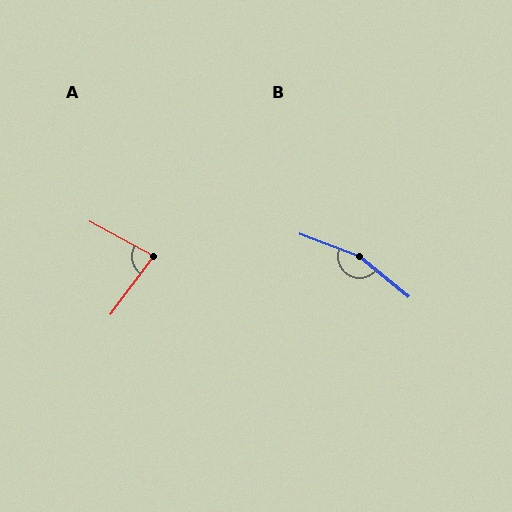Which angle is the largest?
B, at approximately 162 degrees.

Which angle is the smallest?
A, at approximately 82 degrees.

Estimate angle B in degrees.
Approximately 162 degrees.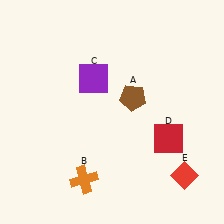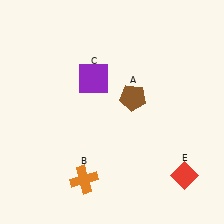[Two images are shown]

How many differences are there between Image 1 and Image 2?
There is 1 difference between the two images.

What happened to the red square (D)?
The red square (D) was removed in Image 2. It was in the bottom-right area of Image 1.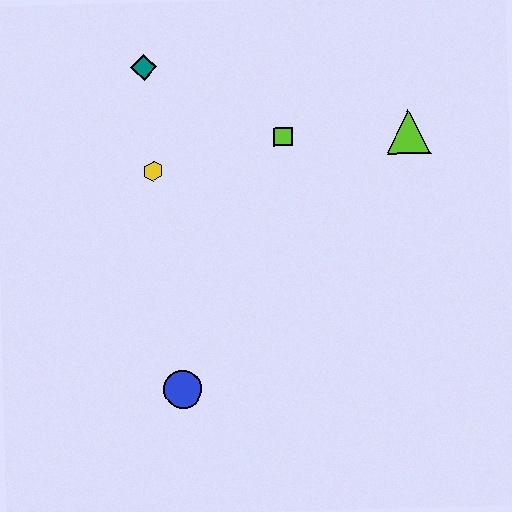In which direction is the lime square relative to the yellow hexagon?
The lime square is to the right of the yellow hexagon.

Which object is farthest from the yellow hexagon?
The lime triangle is farthest from the yellow hexagon.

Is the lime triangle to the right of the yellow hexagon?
Yes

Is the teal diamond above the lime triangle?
Yes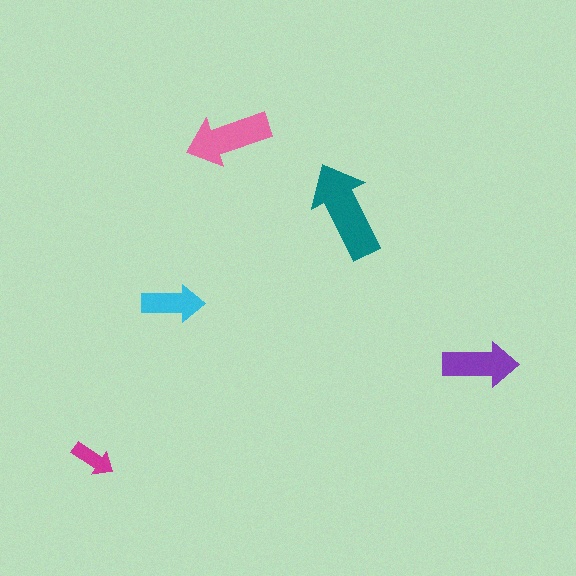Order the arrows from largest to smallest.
the teal one, the pink one, the purple one, the cyan one, the magenta one.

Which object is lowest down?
The magenta arrow is bottommost.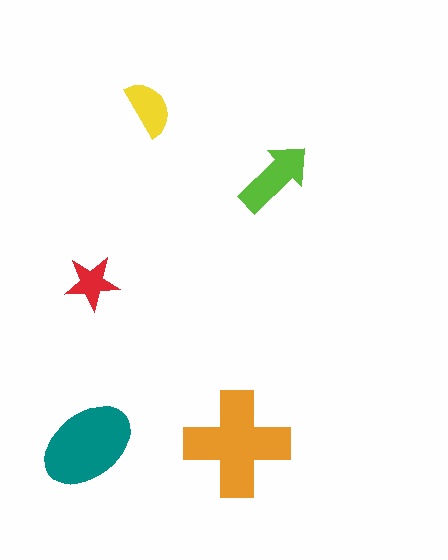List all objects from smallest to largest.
The red star, the yellow semicircle, the lime arrow, the teal ellipse, the orange cross.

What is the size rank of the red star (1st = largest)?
5th.